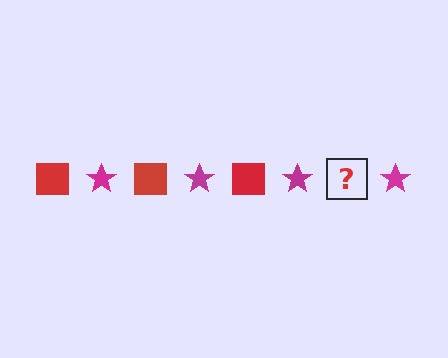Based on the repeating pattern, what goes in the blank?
The blank should be a red square.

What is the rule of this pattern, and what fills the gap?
The rule is that the pattern alternates between red square and magenta star. The gap should be filled with a red square.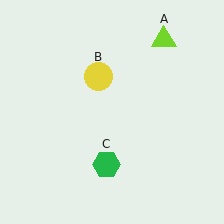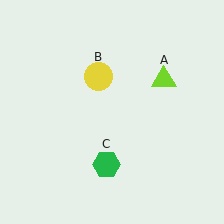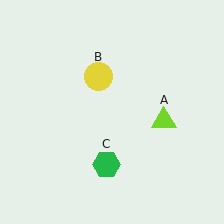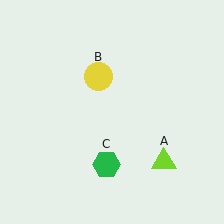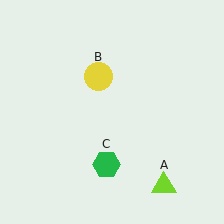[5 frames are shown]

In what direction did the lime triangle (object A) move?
The lime triangle (object A) moved down.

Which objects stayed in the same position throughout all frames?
Yellow circle (object B) and green hexagon (object C) remained stationary.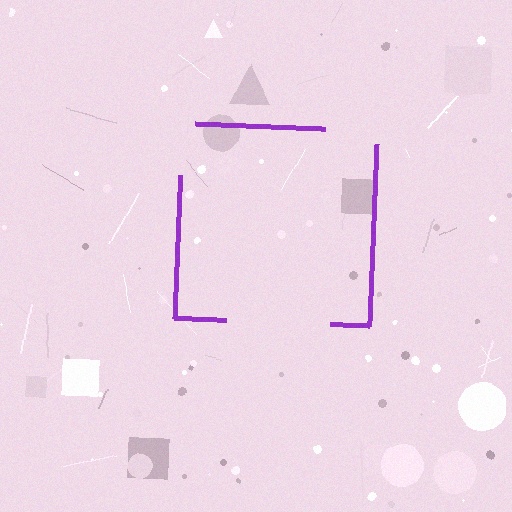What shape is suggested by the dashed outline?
The dashed outline suggests a square.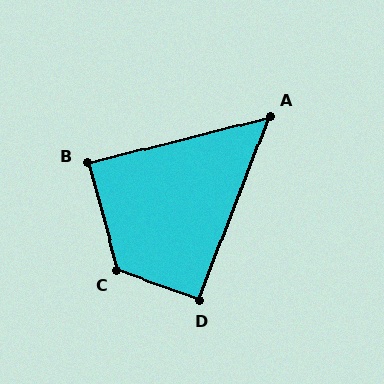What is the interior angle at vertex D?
Approximately 91 degrees (approximately right).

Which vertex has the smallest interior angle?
A, at approximately 55 degrees.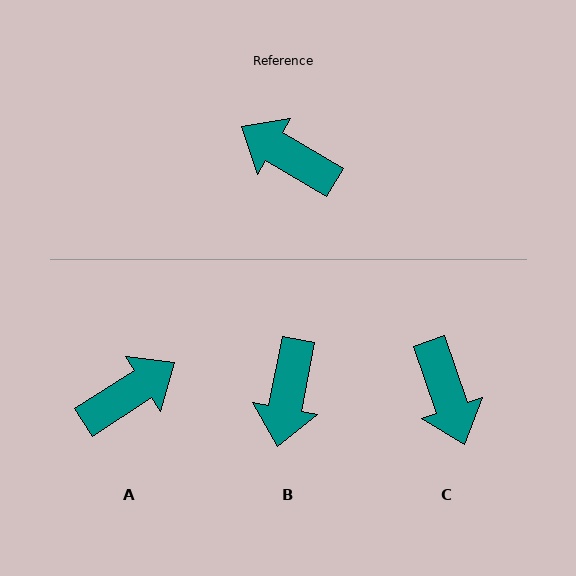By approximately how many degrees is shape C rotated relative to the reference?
Approximately 140 degrees counter-clockwise.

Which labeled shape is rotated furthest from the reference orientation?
C, about 140 degrees away.